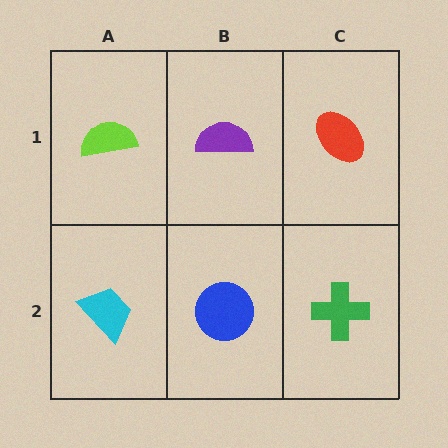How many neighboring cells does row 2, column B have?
3.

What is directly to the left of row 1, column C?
A purple semicircle.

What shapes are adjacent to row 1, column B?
A blue circle (row 2, column B), a lime semicircle (row 1, column A), a red ellipse (row 1, column C).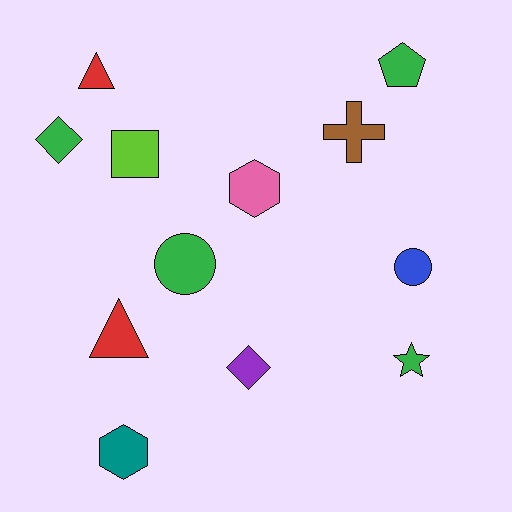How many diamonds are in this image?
There are 2 diamonds.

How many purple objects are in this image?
There is 1 purple object.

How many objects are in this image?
There are 12 objects.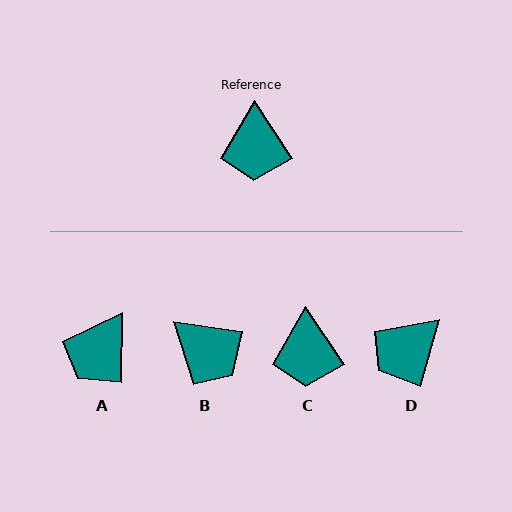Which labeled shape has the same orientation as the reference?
C.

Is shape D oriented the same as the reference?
No, it is off by about 50 degrees.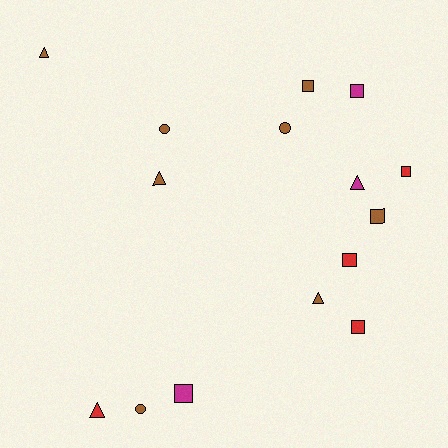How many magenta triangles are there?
There is 1 magenta triangle.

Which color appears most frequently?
Brown, with 8 objects.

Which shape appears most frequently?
Square, with 7 objects.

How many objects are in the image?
There are 15 objects.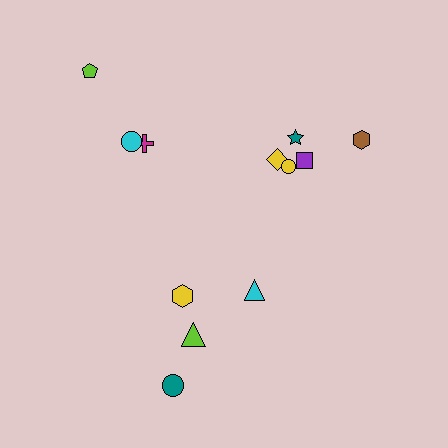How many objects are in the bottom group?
There are 4 objects.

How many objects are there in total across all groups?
There are 12 objects.